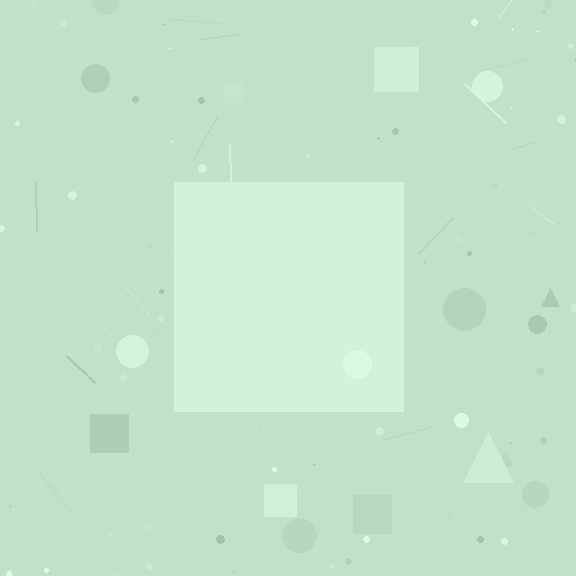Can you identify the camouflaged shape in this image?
The camouflaged shape is a square.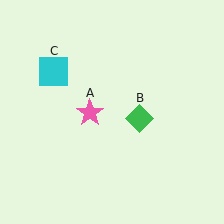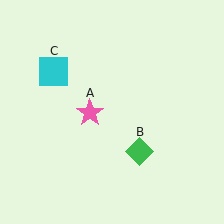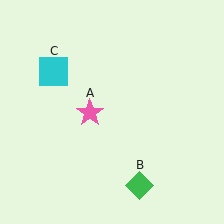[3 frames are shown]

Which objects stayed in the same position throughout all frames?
Pink star (object A) and cyan square (object C) remained stationary.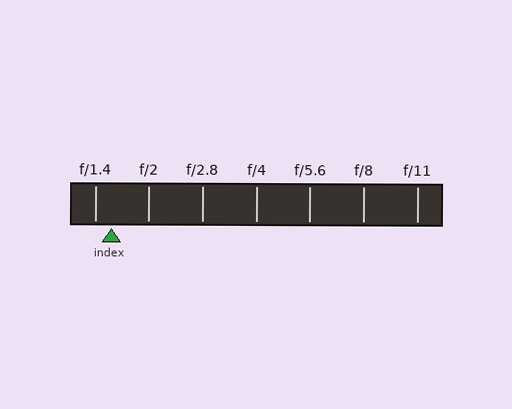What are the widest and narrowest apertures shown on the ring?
The widest aperture shown is f/1.4 and the narrowest is f/11.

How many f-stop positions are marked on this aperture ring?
There are 7 f-stop positions marked.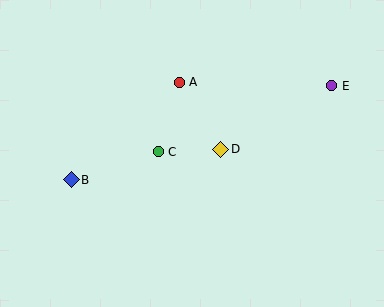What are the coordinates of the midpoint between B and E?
The midpoint between B and E is at (202, 133).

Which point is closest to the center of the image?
Point D at (221, 149) is closest to the center.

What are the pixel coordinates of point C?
Point C is at (158, 152).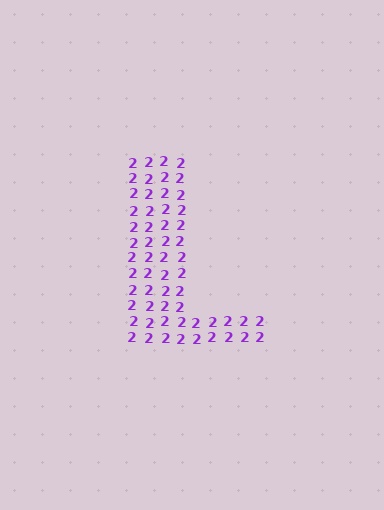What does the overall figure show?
The overall figure shows the letter L.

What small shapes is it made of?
It is made of small digit 2's.